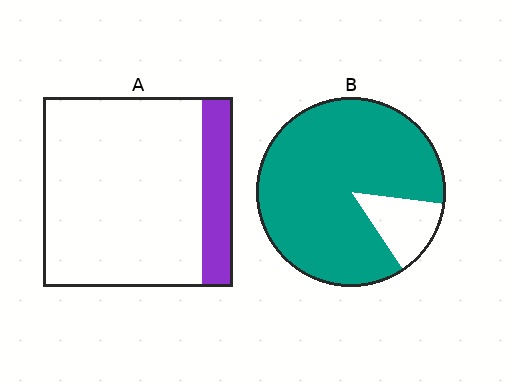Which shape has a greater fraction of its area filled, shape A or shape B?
Shape B.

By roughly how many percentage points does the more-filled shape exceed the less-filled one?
By roughly 70 percentage points (B over A).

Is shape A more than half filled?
No.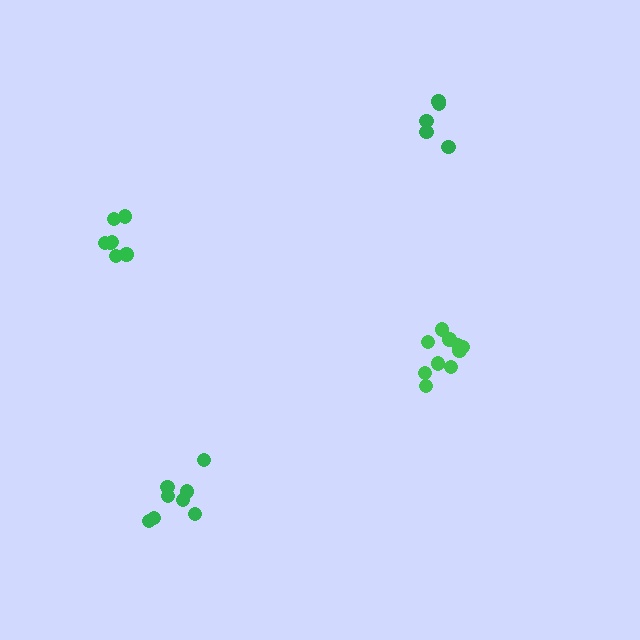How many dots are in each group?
Group 1: 8 dots, Group 2: 10 dots, Group 3: 5 dots, Group 4: 7 dots (30 total).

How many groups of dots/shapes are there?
There are 4 groups.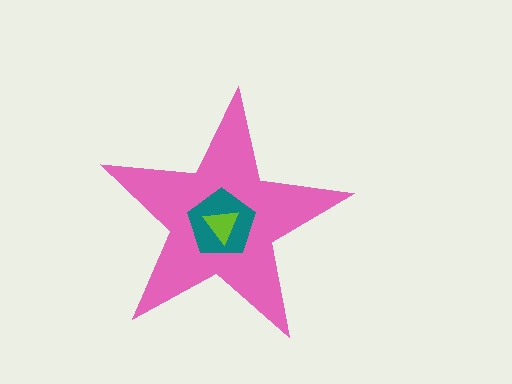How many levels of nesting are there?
3.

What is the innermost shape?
The lime triangle.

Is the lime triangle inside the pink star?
Yes.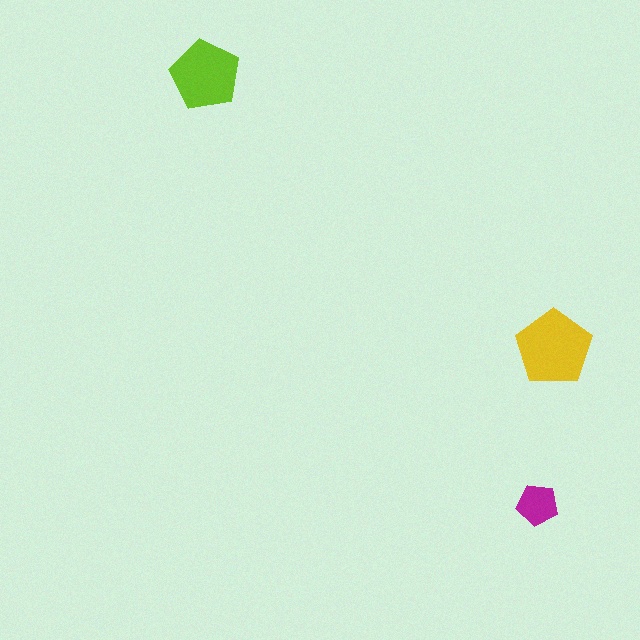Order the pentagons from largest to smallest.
the yellow one, the lime one, the magenta one.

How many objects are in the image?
There are 3 objects in the image.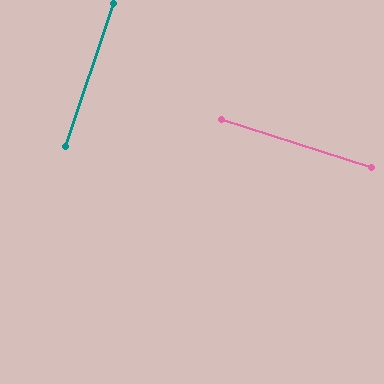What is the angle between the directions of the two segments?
Approximately 89 degrees.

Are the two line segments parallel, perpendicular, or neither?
Perpendicular — they meet at approximately 89°.